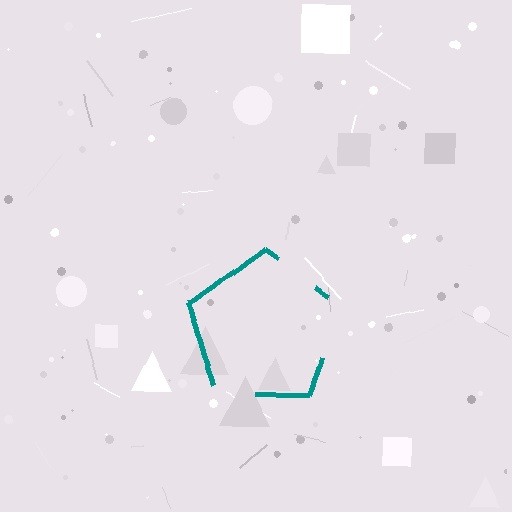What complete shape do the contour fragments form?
The contour fragments form a pentagon.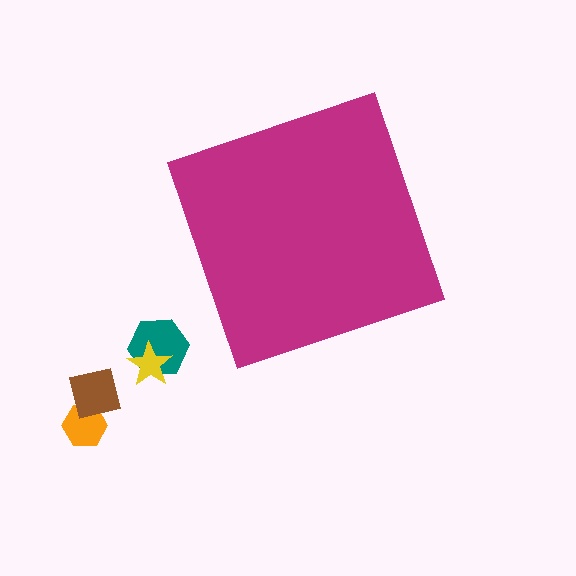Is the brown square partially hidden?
No, the brown square is fully visible.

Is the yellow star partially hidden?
No, the yellow star is fully visible.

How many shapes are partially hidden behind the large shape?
0 shapes are partially hidden.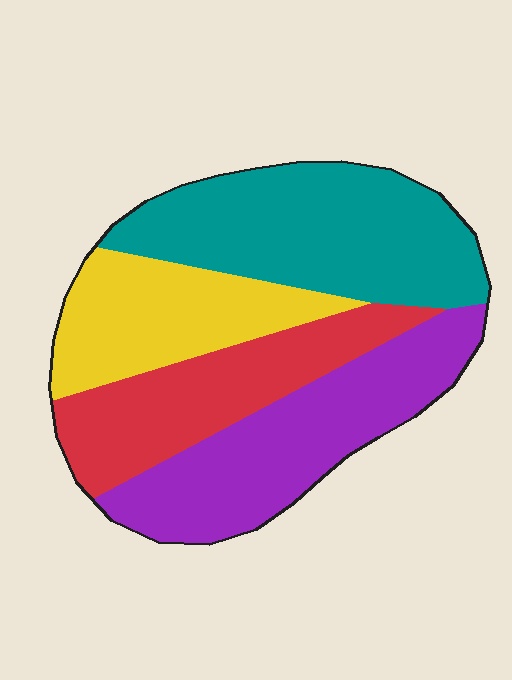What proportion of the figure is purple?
Purple takes up between a quarter and a half of the figure.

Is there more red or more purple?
Purple.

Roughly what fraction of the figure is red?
Red covers around 20% of the figure.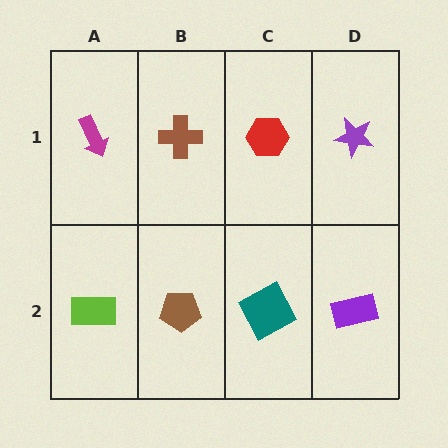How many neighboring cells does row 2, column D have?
2.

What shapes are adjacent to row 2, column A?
A magenta arrow (row 1, column A), a brown pentagon (row 2, column B).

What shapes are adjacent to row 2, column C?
A red hexagon (row 1, column C), a brown pentagon (row 2, column B), a purple rectangle (row 2, column D).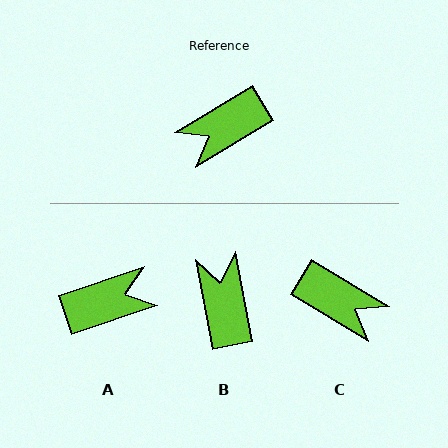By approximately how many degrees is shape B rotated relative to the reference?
Approximately 110 degrees clockwise.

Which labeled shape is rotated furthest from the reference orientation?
A, about 167 degrees away.